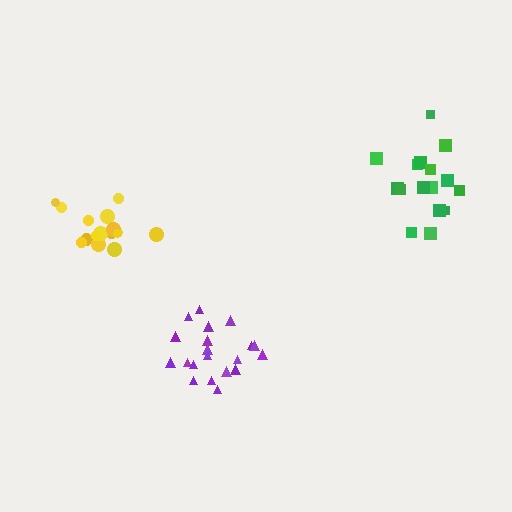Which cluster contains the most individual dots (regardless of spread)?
Purple (20).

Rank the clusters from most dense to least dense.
purple, yellow, green.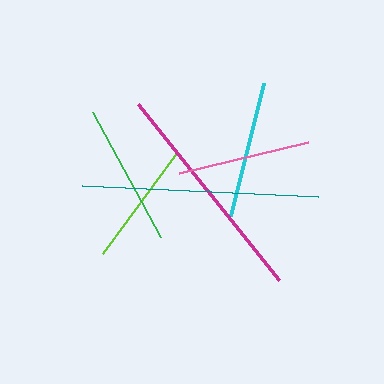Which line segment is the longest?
The teal line is the longest at approximately 237 pixels.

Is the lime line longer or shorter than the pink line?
The pink line is longer than the lime line.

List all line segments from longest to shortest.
From longest to shortest: teal, magenta, green, cyan, pink, lime.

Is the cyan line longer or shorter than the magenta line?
The magenta line is longer than the cyan line.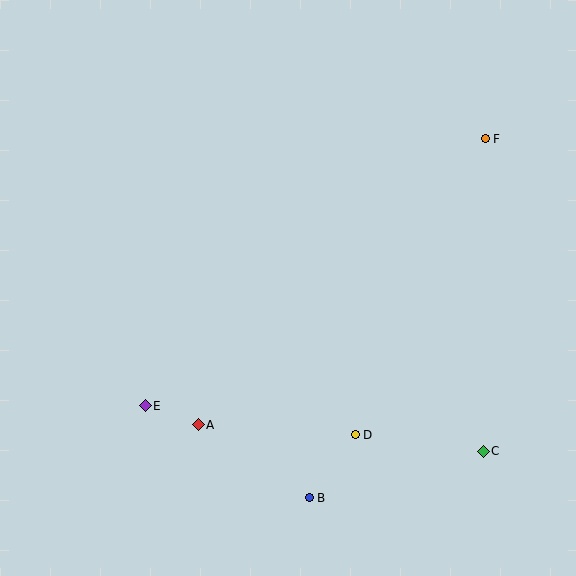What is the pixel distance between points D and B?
The distance between D and B is 78 pixels.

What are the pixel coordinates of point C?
Point C is at (483, 451).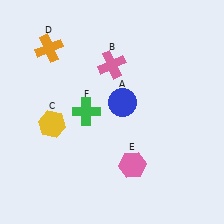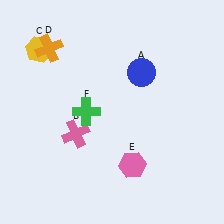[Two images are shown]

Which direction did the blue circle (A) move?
The blue circle (A) moved up.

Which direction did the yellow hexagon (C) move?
The yellow hexagon (C) moved up.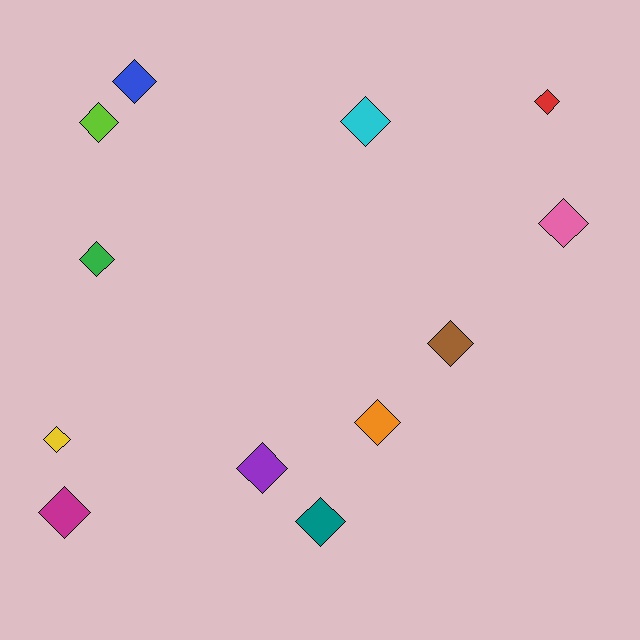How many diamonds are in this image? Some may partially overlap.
There are 12 diamonds.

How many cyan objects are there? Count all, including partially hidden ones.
There is 1 cyan object.